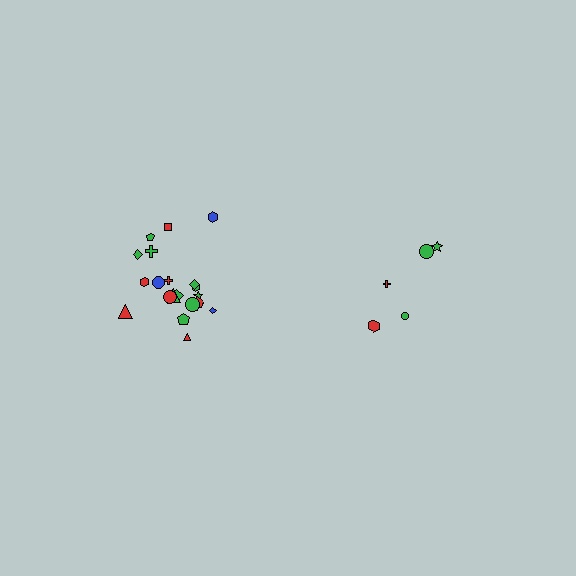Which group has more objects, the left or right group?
The left group.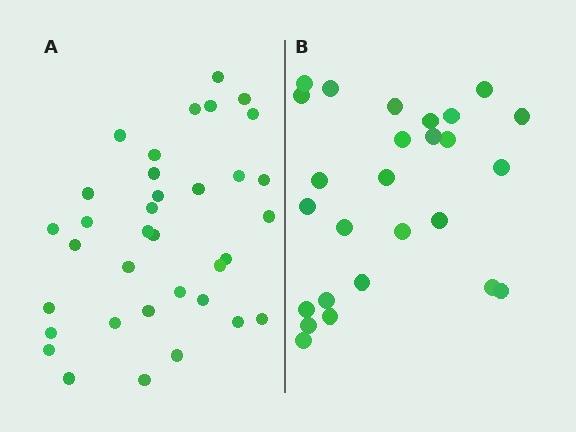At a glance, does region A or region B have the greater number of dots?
Region A (the left region) has more dots.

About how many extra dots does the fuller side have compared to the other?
Region A has roughly 8 or so more dots than region B.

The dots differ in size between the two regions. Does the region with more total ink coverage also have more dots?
No. Region B has more total ink coverage because its dots are larger, but region A actually contains more individual dots. Total area can be misleading — the number of items is what matters here.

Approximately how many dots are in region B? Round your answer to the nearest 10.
About 30 dots. (The exact count is 26, which rounds to 30.)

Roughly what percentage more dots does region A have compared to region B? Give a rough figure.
About 35% more.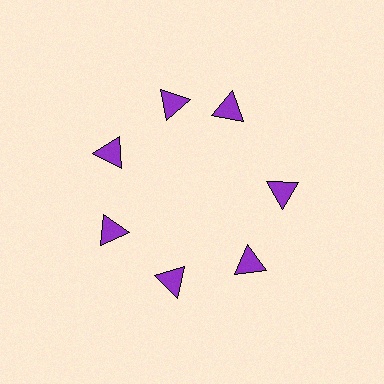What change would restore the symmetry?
The symmetry would be restored by rotating it back into even spacing with its neighbors so that all 7 triangles sit at equal angles and equal distance from the center.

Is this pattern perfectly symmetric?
No. The 7 purple triangles are arranged in a ring, but one element near the 1 o'clock position is rotated out of alignment along the ring, breaking the 7-fold rotational symmetry.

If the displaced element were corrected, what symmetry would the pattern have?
It would have 7-fold rotational symmetry — the pattern would map onto itself every 51 degrees.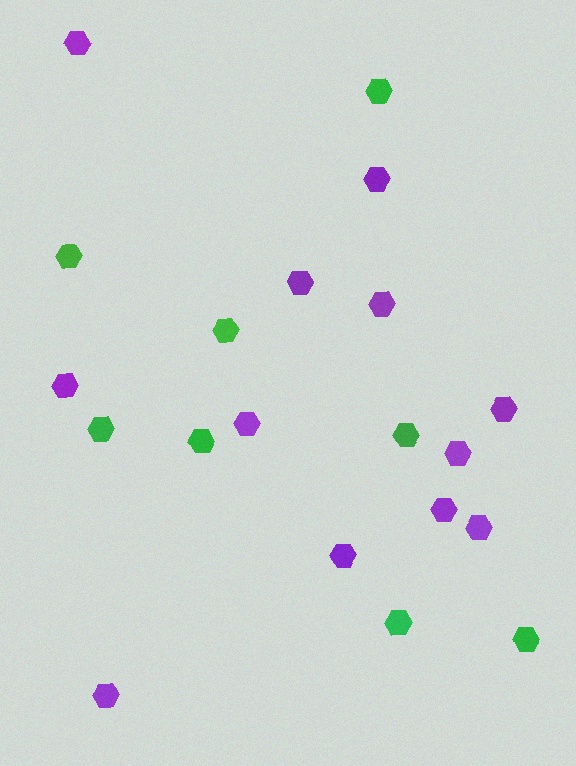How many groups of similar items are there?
There are 2 groups: one group of green hexagons (8) and one group of purple hexagons (12).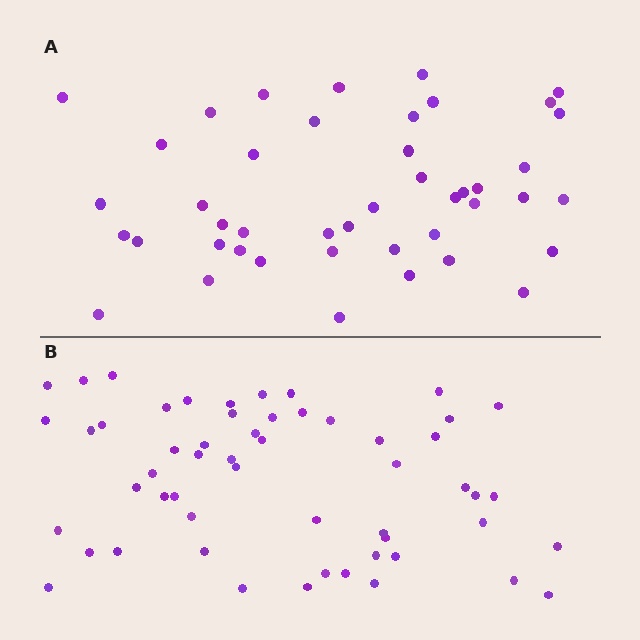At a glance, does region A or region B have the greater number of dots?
Region B (the bottom region) has more dots.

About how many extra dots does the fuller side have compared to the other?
Region B has roughly 12 or so more dots than region A.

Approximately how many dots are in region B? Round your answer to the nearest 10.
About 60 dots. (The exact count is 55, which rounds to 60.)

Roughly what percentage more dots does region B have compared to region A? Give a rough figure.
About 25% more.